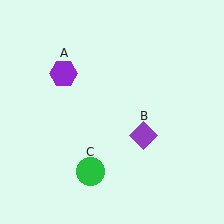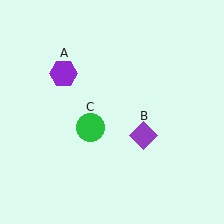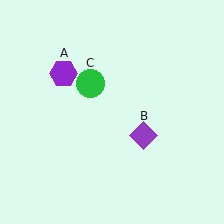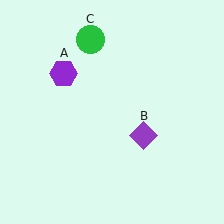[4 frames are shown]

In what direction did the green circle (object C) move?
The green circle (object C) moved up.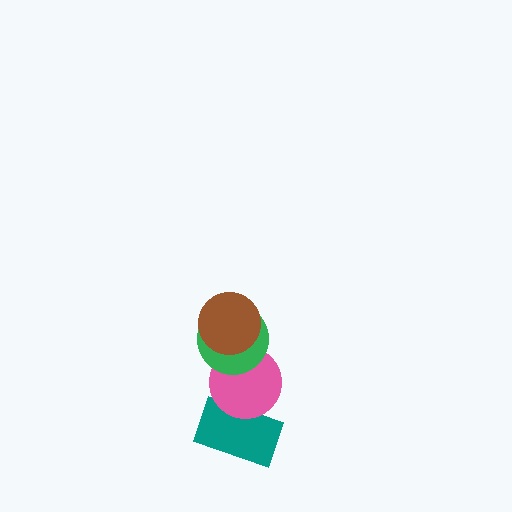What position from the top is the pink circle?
The pink circle is 3rd from the top.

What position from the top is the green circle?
The green circle is 2nd from the top.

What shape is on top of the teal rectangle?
The pink circle is on top of the teal rectangle.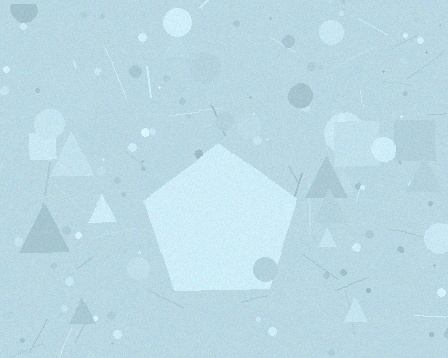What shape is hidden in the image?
A pentagon is hidden in the image.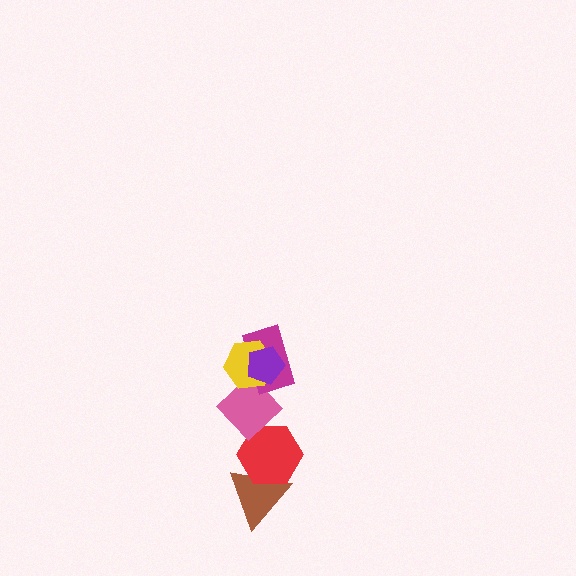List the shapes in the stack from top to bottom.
From top to bottom: the purple pentagon, the yellow hexagon, the magenta rectangle, the pink diamond, the red hexagon, the brown triangle.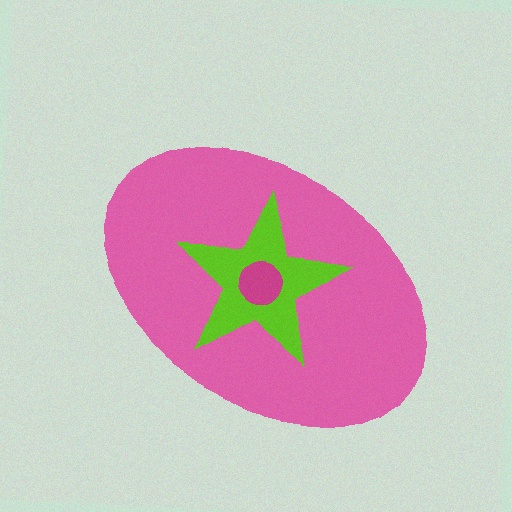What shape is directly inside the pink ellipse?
The lime star.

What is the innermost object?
The magenta circle.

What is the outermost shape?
The pink ellipse.